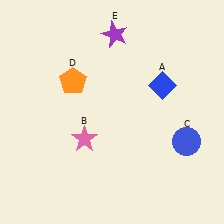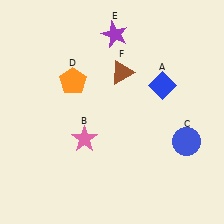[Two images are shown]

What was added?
A brown triangle (F) was added in Image 2.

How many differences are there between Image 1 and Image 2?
There is 1 difference between the two images.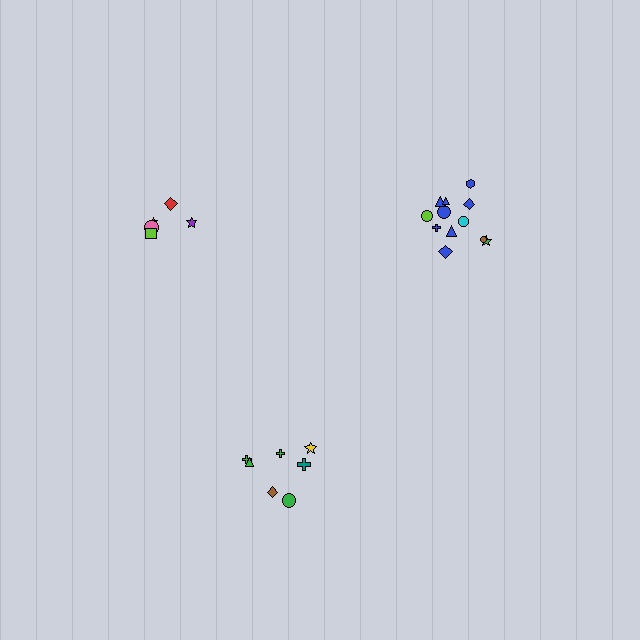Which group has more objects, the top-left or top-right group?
The top-right group.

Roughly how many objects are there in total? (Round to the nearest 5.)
Roughly 25 objects in total.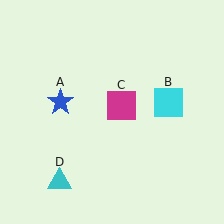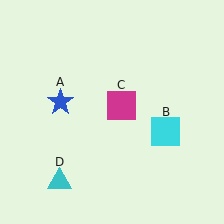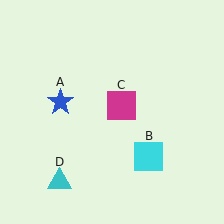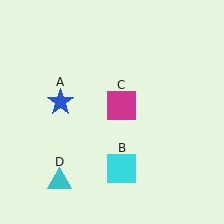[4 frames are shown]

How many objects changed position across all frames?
1 object changed position: cyan square (object B).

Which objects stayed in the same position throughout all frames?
Blue star (object A) and magenta square (object C) and cyan triangle (object D) remained stationary.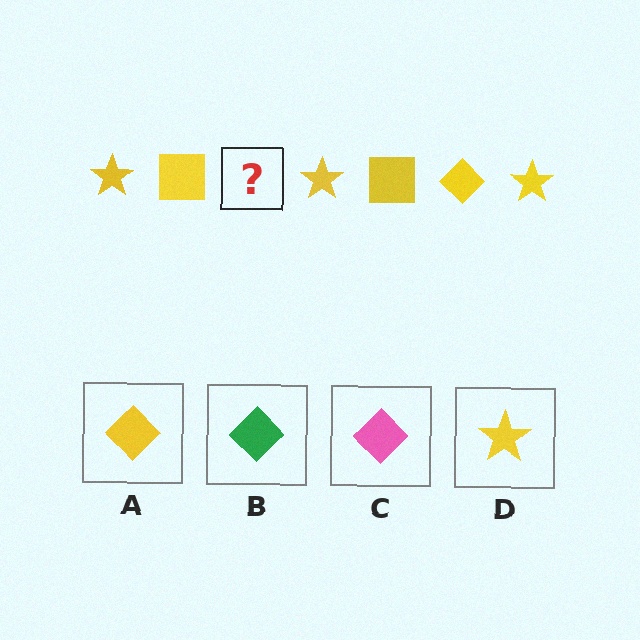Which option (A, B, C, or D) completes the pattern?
A.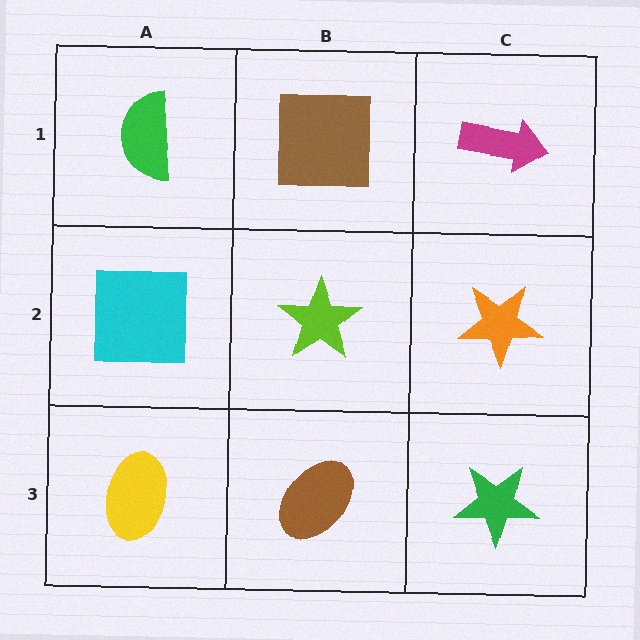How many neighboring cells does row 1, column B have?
3.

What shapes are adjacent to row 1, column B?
A lime star (row 2, column B), a green semicircle (row 1, column A), a magenta arrow (row 1, column C).